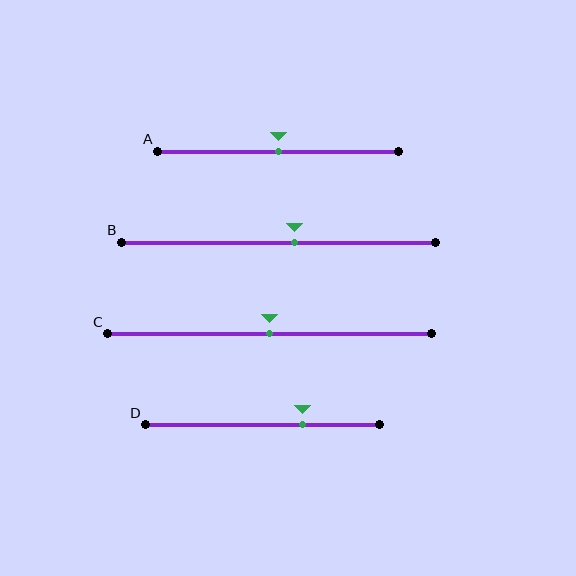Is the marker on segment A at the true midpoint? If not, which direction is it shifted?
Yes, the marker on segment A is at the true midpoint.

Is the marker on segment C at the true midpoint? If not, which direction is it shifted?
Yes, the marker on segment C is at the true midpoint.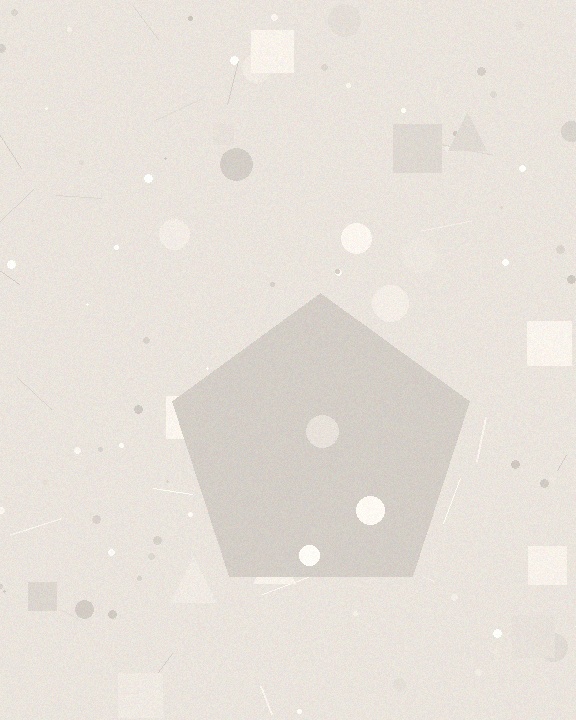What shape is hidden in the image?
A pentagon is hidden in the image.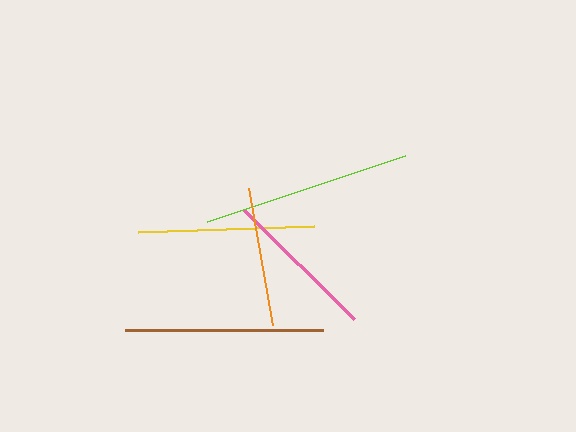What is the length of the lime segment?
The lime segment is approximately 209 pixels long.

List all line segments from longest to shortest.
From longest to shortest: lime, brown, yellow, pink, orange.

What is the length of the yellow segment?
The yellow segment is approximately 176 pixels long.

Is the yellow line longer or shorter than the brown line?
The brown line is longer than the yellow line.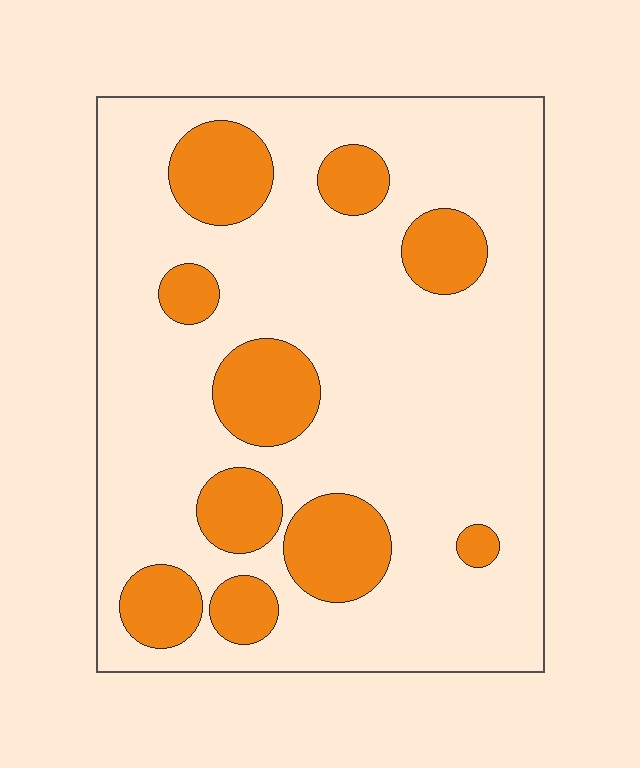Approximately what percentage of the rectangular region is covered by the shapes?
Approximately 20%.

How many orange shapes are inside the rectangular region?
10.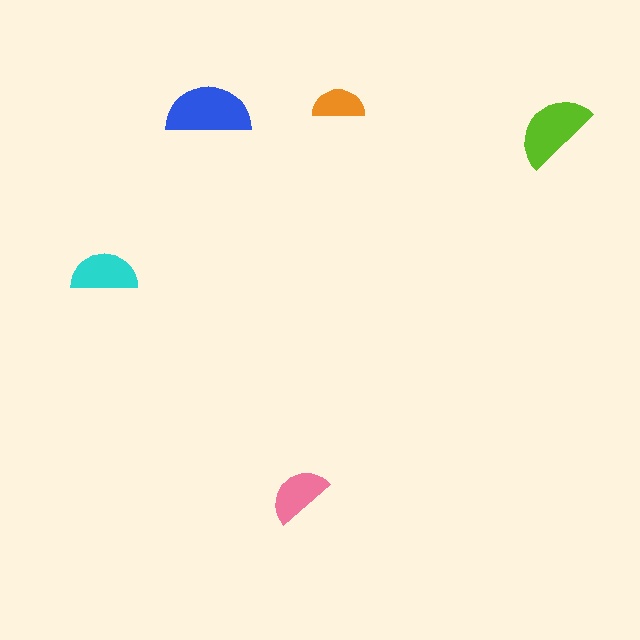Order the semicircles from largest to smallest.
the blue one, the lime one, the cyan one, the pink one, the orange one.